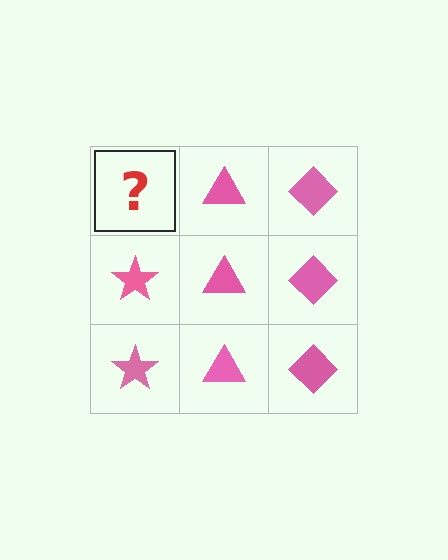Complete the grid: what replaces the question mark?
The question mark should be replaced with a pink star.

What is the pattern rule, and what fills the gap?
The rule is that each column has a consistent shape. The gap should be filled with a pink star.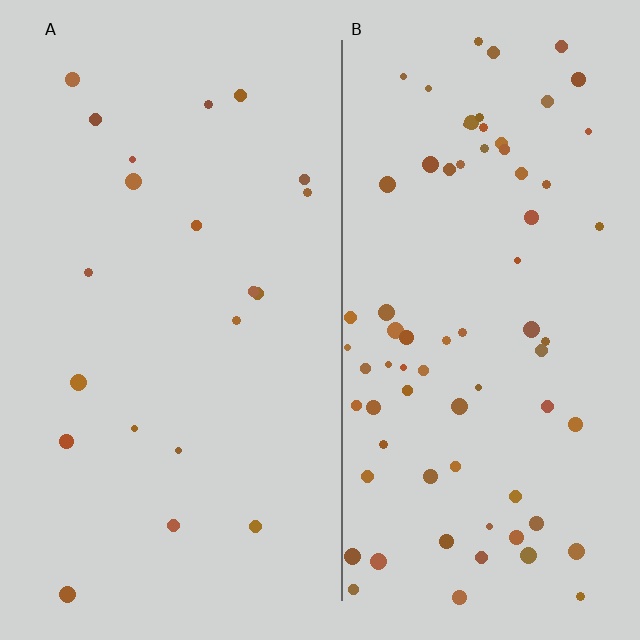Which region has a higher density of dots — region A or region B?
B (the right).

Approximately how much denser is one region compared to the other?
Approximately 3.6× — region B over region A.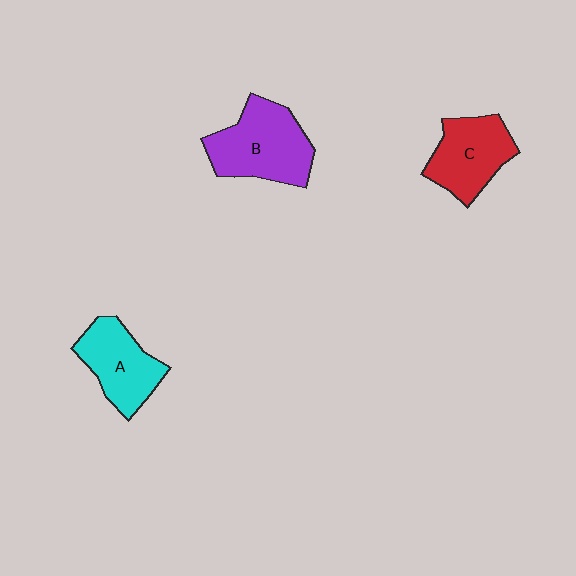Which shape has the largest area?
Shape B (purple).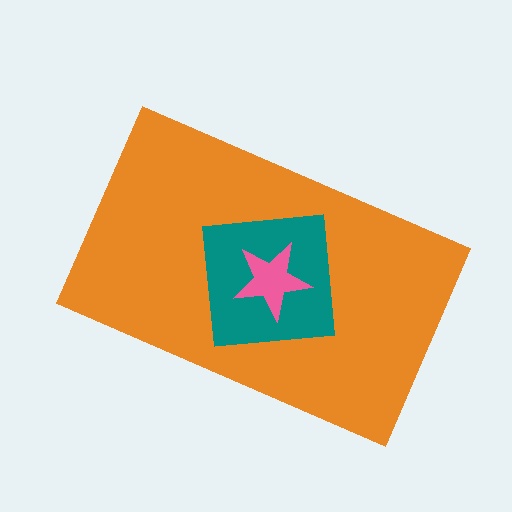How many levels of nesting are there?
3.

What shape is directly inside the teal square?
The pink star.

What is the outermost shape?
The orange rectangle.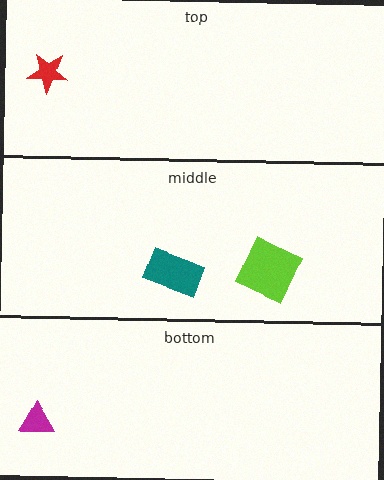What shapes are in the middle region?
The teal rectangle, the lime square.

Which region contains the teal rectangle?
The middle region.